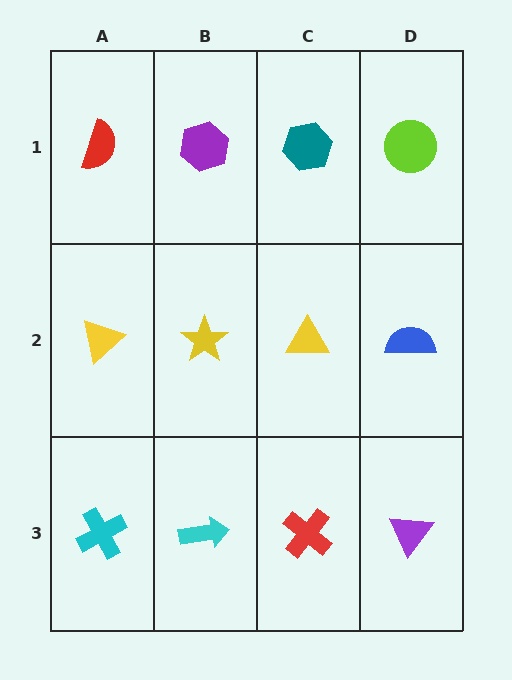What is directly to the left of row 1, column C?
A purple hexagon.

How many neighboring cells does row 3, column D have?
2.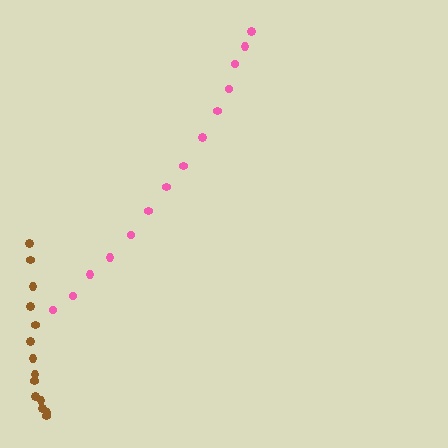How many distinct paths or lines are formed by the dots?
There are 2 distinct paths.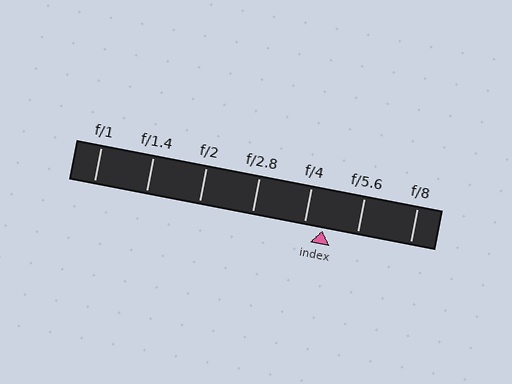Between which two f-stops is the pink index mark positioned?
The index mark is between f/4 and f/5.6.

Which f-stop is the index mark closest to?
The index mark is closest to f/4.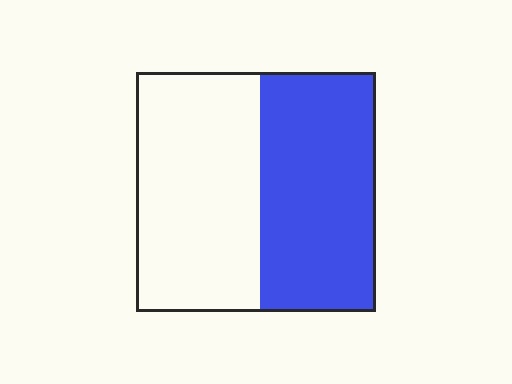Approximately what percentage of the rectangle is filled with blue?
Approximately 50%.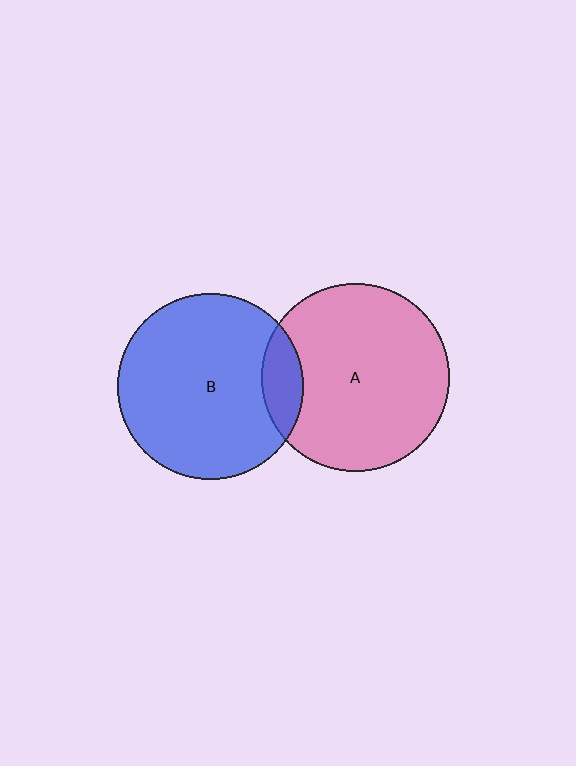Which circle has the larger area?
Circle A (pink).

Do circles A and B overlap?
Yes.